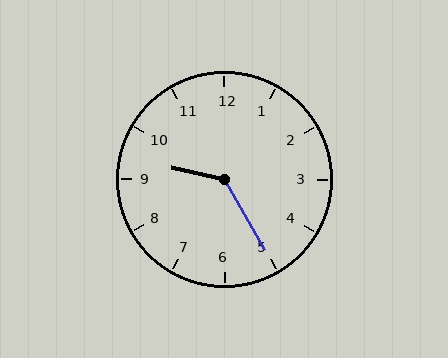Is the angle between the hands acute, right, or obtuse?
It is obtuse.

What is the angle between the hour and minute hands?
Approximately 132 degrees.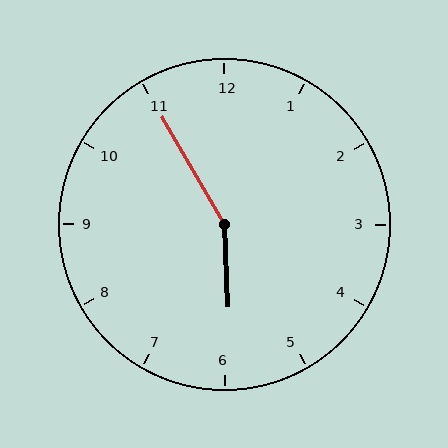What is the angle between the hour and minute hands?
Approximately 152 degrees.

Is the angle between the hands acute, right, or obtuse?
It is obtuse.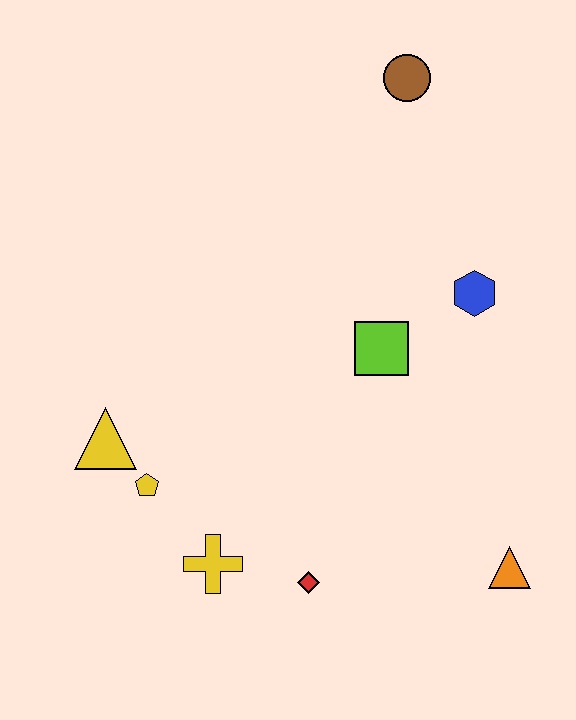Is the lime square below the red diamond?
No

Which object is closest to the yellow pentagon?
The yellow triangle is closest to the yellow pentagon.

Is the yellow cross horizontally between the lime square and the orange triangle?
No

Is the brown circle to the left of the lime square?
No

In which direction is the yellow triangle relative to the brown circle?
The yellow triangle is below the brown circle.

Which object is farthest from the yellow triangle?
The brown circle is farthest from the yellow triangle.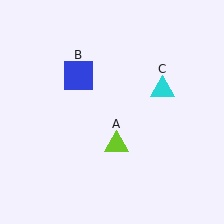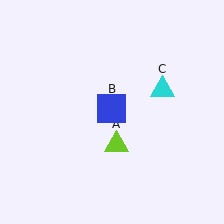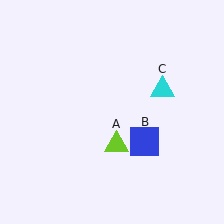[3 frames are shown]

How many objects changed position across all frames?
1 object changed position: blue square (object B).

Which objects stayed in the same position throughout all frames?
Lime triangle (object A) and cyan triangle (object C) remained stationary.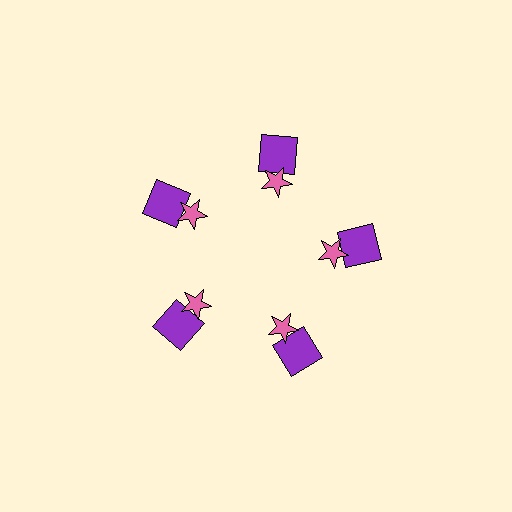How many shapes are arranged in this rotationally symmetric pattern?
There are 10 shapes, arranged in 5 groups of 2.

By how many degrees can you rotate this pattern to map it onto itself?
The pattern maps onto itself every 72 degrees of rotation.